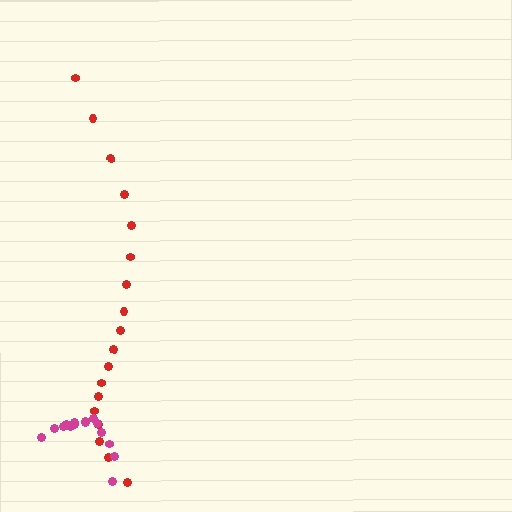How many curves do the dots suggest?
There are 2 distinct paths.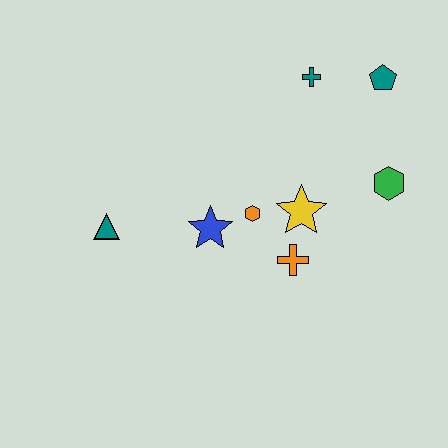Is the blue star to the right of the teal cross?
No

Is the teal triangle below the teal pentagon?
Yes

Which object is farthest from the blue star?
The teal pentagon is farthest from the blue star.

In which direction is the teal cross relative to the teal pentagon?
The teal cross is to the left of the teal pentagon.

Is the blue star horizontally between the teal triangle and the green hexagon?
Yes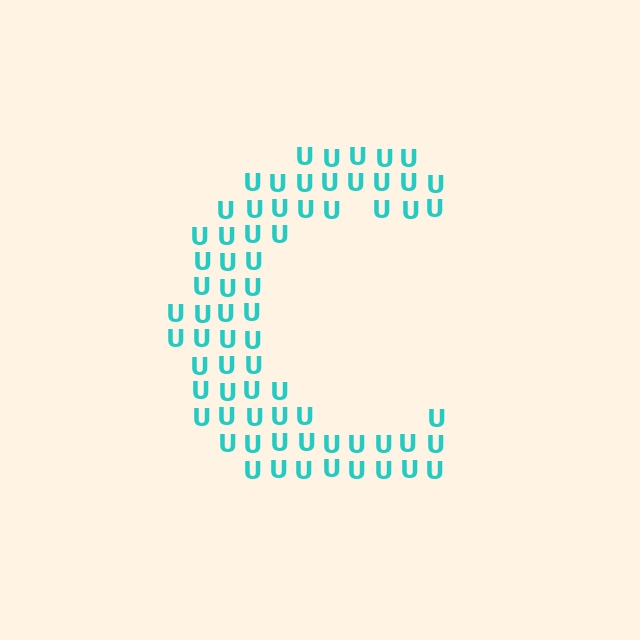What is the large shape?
The large shape is the letter C.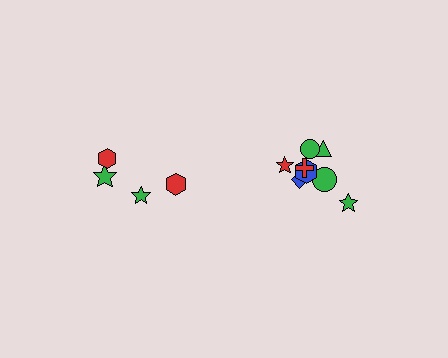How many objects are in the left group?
There are 4 objects.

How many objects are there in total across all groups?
There are 12 objects.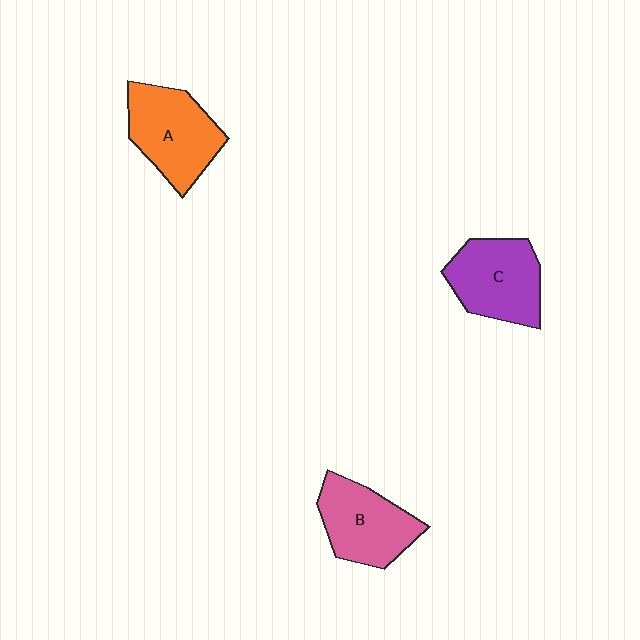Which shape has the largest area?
Shape A (orange).